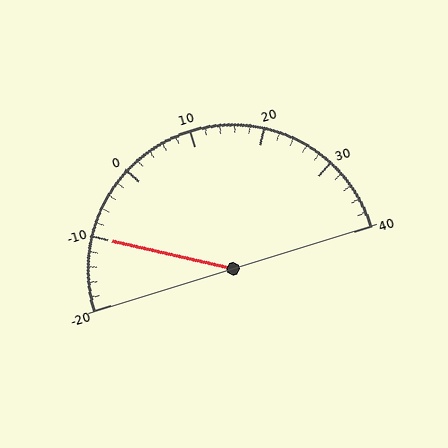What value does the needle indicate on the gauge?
The needle indicates approximately -10.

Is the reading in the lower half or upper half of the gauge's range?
The reading is in the lower half of the range (-20 to 40).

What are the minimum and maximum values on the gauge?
The gauge ranges from -20 to 40.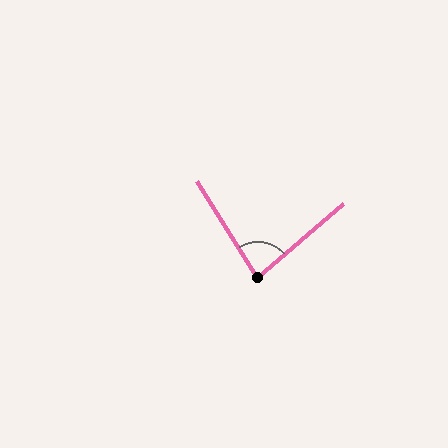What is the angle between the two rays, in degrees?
Approximately 81 degrees.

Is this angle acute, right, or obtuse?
It is acute.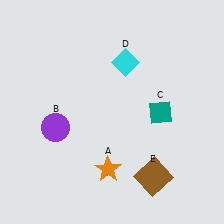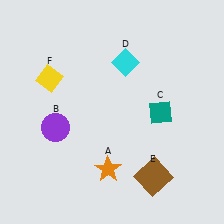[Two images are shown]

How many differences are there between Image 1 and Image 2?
There is 1 difference between the two images.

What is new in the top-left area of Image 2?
A yellow diamond (F) was added in the top-left area of Image 2.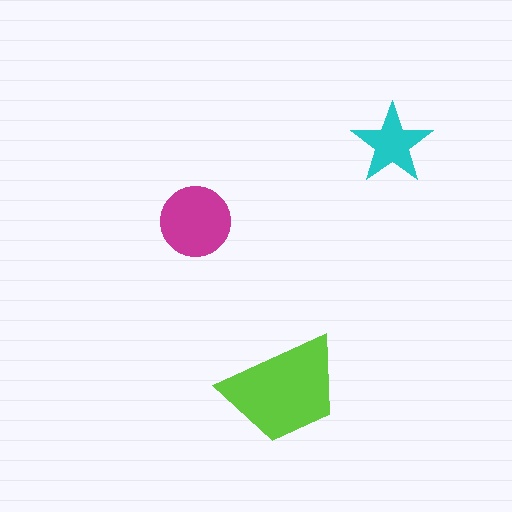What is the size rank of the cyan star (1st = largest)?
3rd.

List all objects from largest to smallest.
The lime trapezoid, the magenta circle, the cyan star.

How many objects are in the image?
There are 3 objects in the image.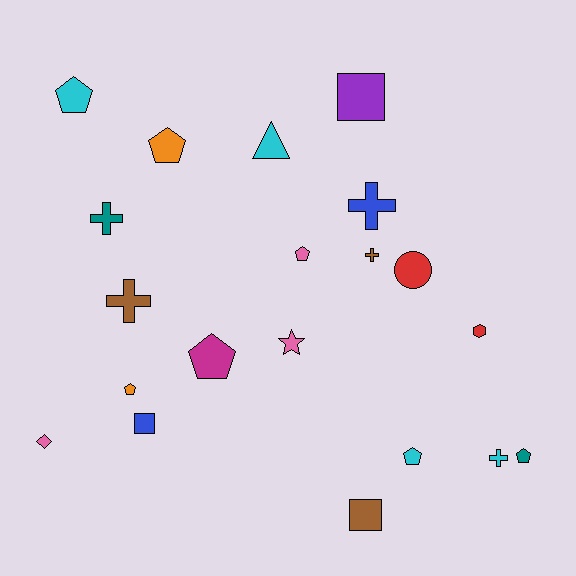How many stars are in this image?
There is 1 star.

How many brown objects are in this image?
There are 3 brown objects.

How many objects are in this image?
There are 20 objects.